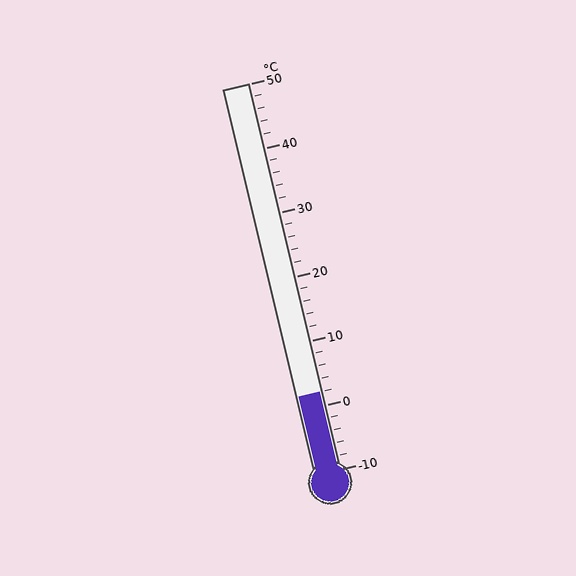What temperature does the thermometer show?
The thermometer shows approximately 2°C.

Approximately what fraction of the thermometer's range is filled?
The thermometer is filled to approximately 20% of its range.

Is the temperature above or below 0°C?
The temperature is above 0°C.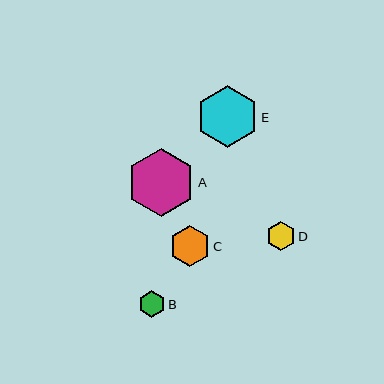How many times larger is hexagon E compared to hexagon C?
Hexagon E is approximately 1.5 times the size of hexagon C.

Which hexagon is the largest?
Hexagon A is the largest with a size of approximately 68 pixels.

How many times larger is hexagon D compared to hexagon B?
Hexagon D is approximately 1.1 times the size of hexagon B.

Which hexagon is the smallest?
Hexagon B is the smallest with a size of approximately 26 pixels.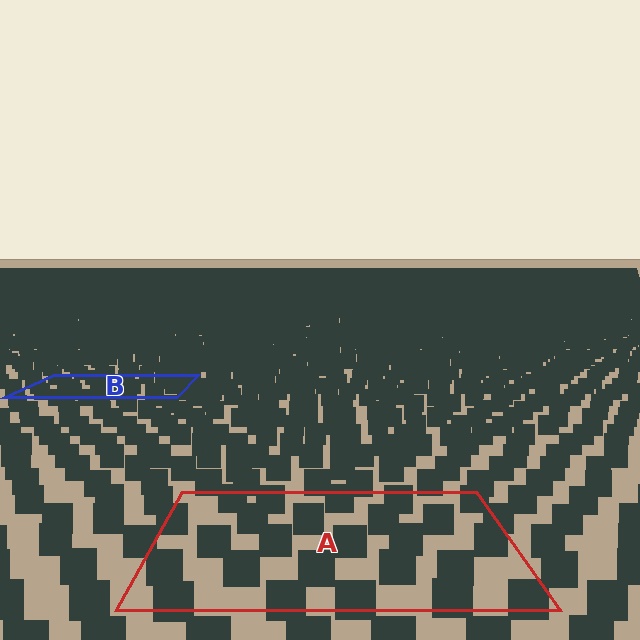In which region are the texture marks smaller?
The texture marks are smaller in region B, because it is farther away.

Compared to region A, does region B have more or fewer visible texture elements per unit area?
Region B has more texture elements per unit area — they are packed more densely because it is farther away.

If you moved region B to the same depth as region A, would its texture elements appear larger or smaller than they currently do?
They would appear larger. At a closer depth, the same texture elements are projected at a bigger on-screen size.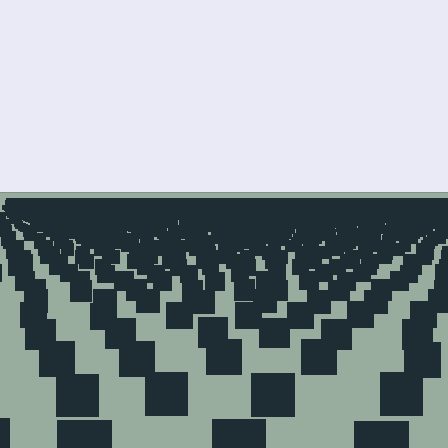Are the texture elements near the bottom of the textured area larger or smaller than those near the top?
Larger. Near the bottom, elements are closer to the viewer and appear at a bigger on-screen size.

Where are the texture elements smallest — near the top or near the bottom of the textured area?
Near the top.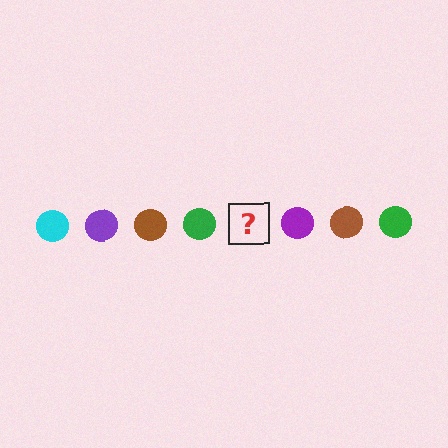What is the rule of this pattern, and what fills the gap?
The rule is that the pattern cycles through cyan, purple, brown, green circles. The gap should be filled with a cyan circle.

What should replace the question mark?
The question mark should be replaced with a cyan circle.